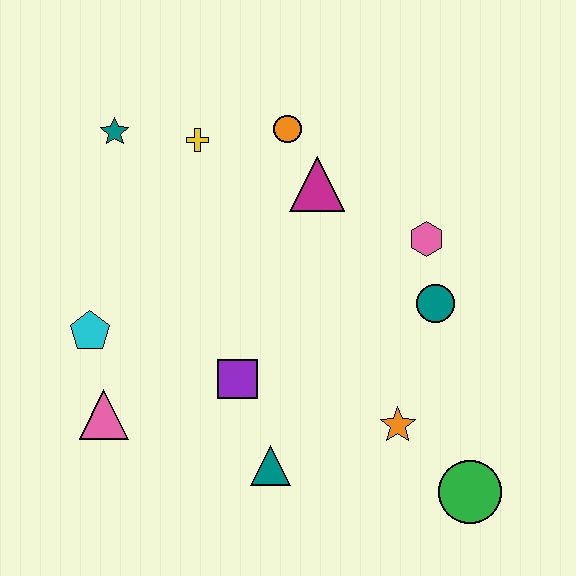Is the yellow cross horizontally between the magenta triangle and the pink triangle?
Yes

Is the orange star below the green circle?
No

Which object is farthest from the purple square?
The teal star is farthest from the purple square.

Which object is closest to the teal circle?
The pink hexagon is closest to the teal circle.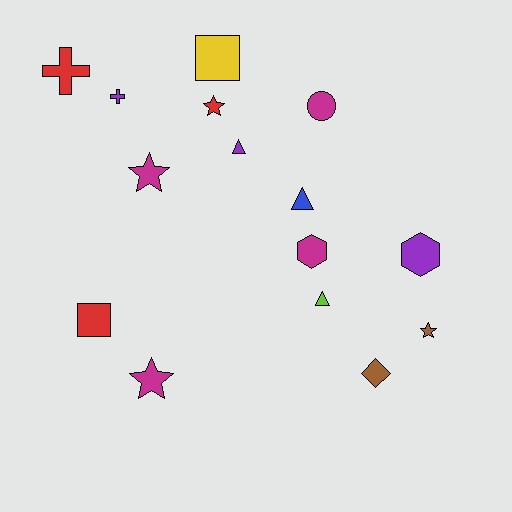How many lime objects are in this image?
There is 1 lime object.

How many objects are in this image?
There are 15 objects.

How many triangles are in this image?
There are 3 triangles.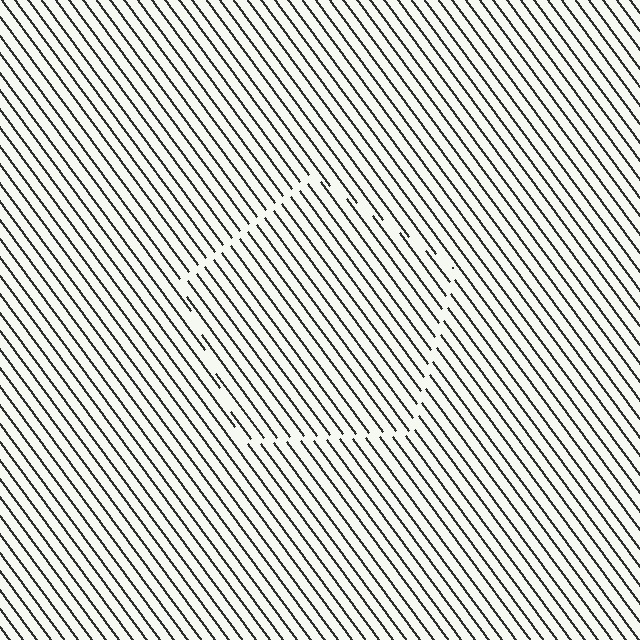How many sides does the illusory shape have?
5 sides — the line-ends trace a pentagon.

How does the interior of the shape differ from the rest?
The interior of the shape contains the same grating, shifted by half a period — the contour is defined by the phase discontinuity where line-ends from the inner and outer gratings abut.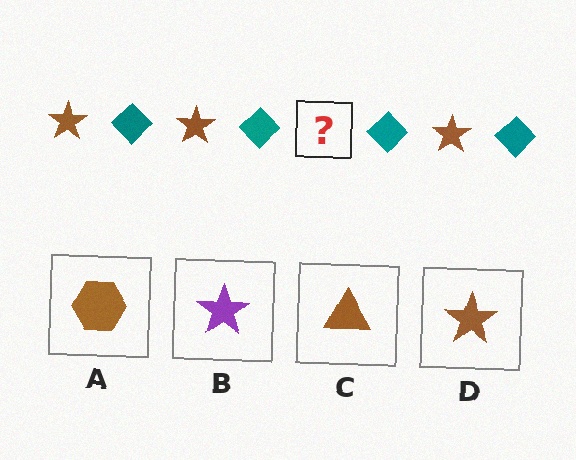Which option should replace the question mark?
Option D.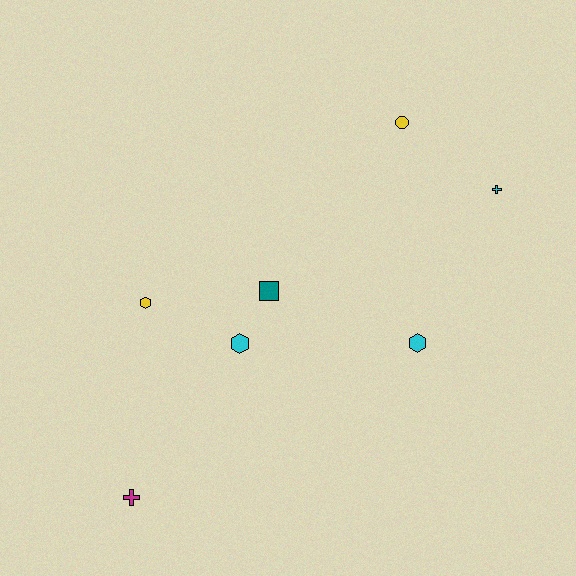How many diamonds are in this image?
There are no diamonds.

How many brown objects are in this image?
There are no brown objects.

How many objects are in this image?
There are 7 objects.